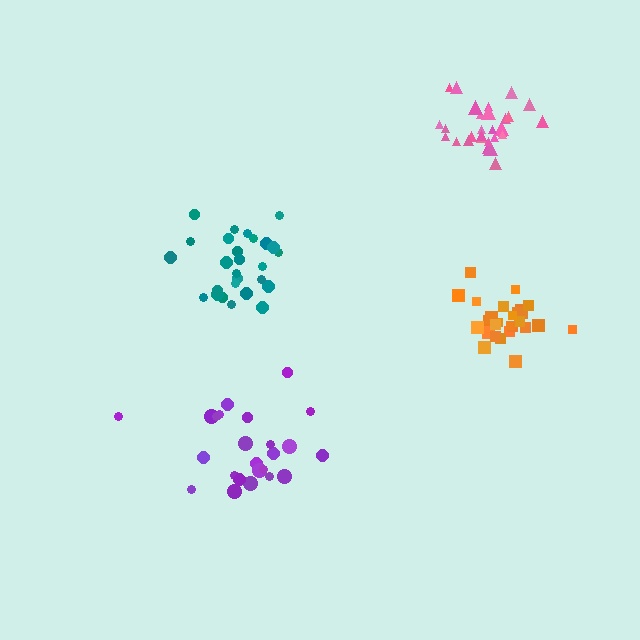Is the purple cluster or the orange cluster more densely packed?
Orange.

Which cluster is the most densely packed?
Orange.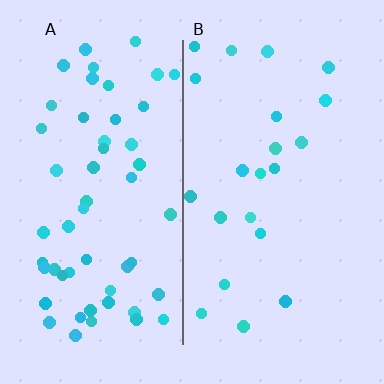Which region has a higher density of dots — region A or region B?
A (the left).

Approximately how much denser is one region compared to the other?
Approximately 2.6× — region A over region B.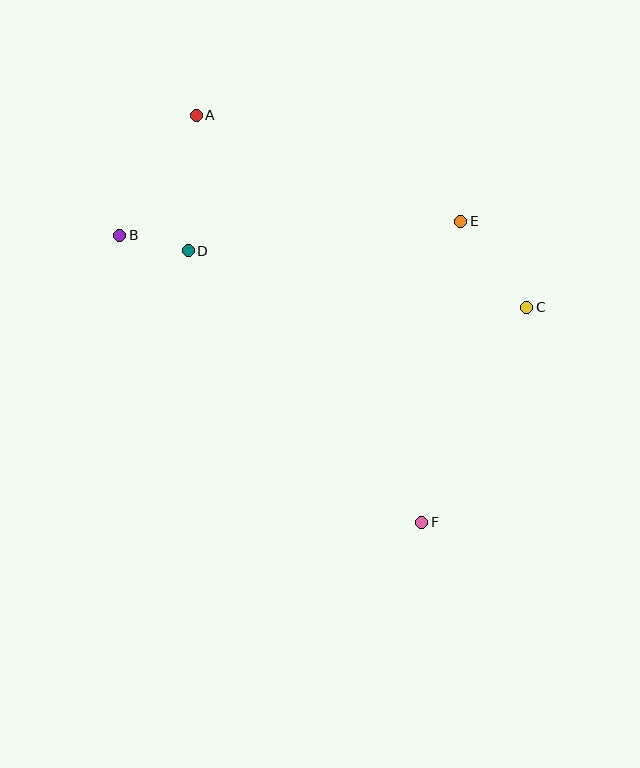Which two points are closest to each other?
Points B and D are closest to each other.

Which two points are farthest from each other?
Points A and F are farthest from each other.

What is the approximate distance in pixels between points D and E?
The distance between D and E is approximately 274 pixels.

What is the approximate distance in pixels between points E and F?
The distance between E and F is approximately 303 pixels.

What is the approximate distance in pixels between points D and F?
The distance between D and F is approximately 358 pixels.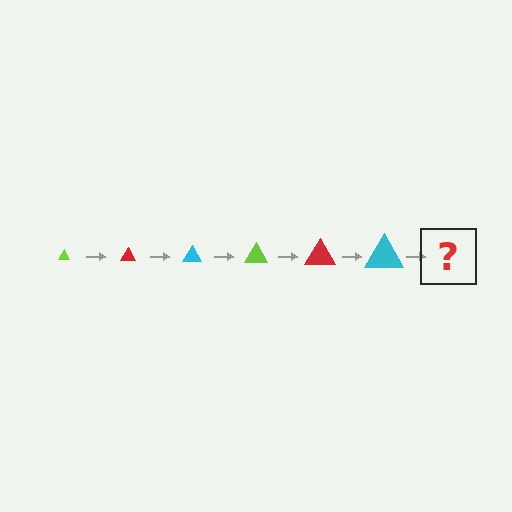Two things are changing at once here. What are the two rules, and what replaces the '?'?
The two rules are that the triangle grows larger each step and the color cycles through lime, red, and cyan. The '?' should be a lime triangle, larger than the previous one.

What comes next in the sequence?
The next element should be a lime triangle, larger than the previous one.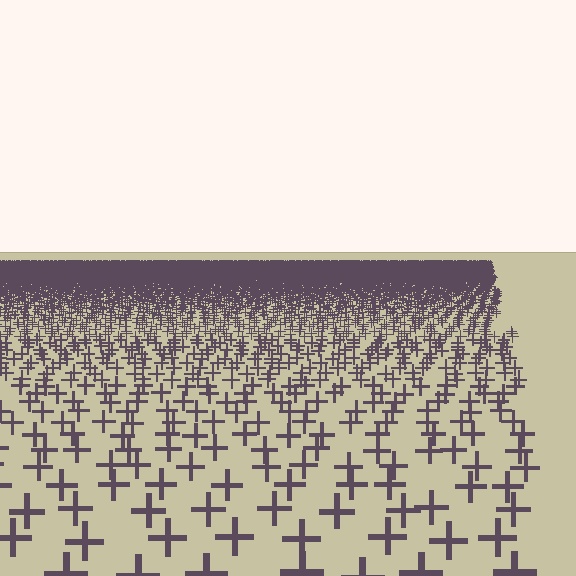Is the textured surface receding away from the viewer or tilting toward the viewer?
The surface is receding away from the viewer. Texture elements get smaller and denser toward the top.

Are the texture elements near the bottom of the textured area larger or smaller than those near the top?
Larger. Near the bottom, elements are closer to the viewer and appear at a bigger on-screen size.